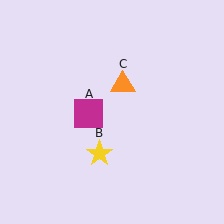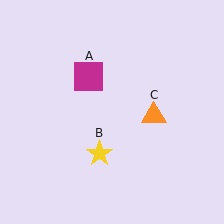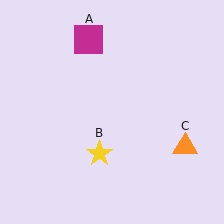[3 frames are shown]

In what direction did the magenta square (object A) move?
The magenta square (object A) moved up.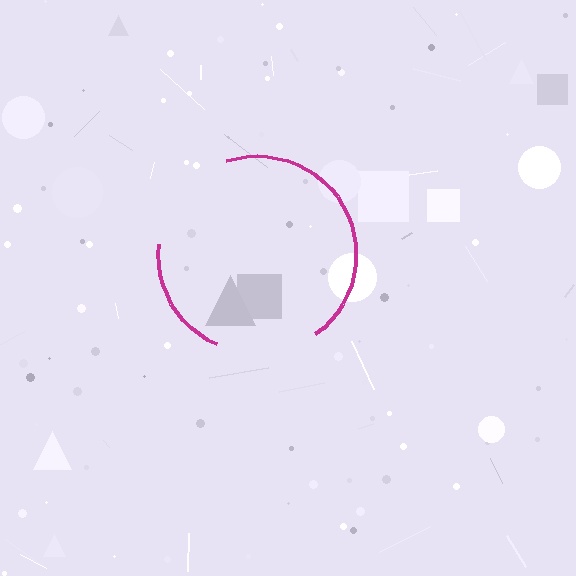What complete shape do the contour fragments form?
The contour fragments form a circle.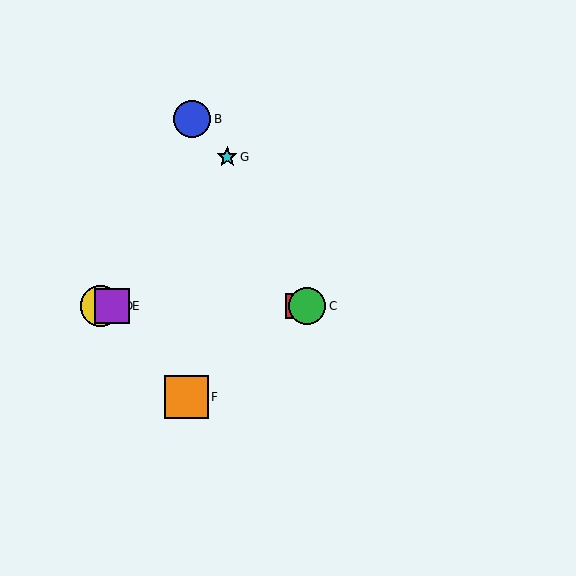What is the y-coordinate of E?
Object E is at y≈306.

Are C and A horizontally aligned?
Yes, both are at y≈306.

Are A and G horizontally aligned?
No, A is at y≈306 and G is at y≈157.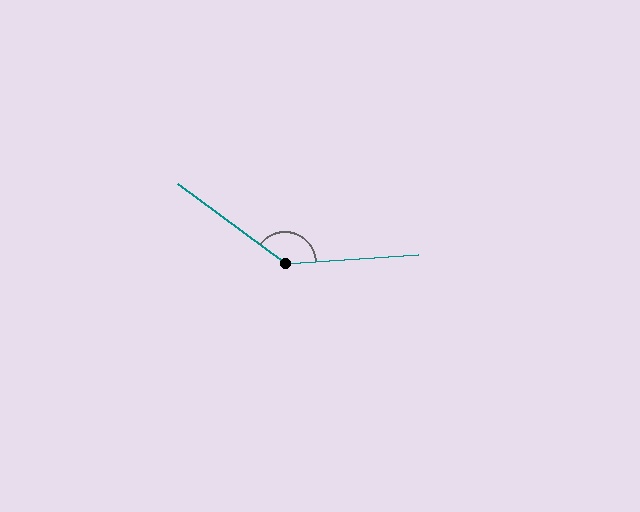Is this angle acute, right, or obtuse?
It is obtuse.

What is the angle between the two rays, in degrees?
Approximately 140 degrees.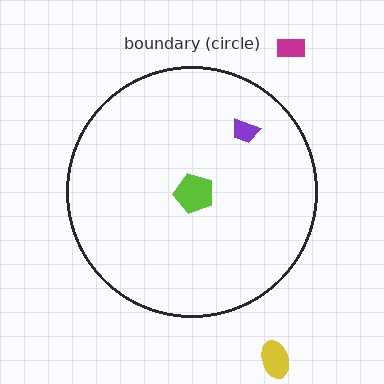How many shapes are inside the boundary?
2 inside, 2 outside.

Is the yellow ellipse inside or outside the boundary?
Outside.